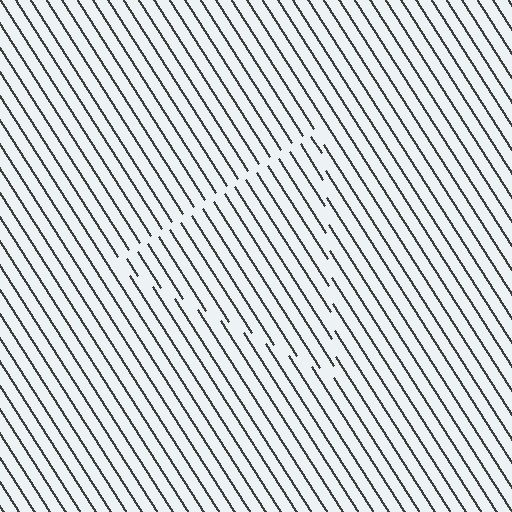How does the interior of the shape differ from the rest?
The interior of the shape contains the same grating, shifted by half a period — the contour is defined by the phase discontinuity where line-ends from the inner and outer gratings abut.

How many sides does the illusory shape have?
3 sides — the line-ends trace a triangle.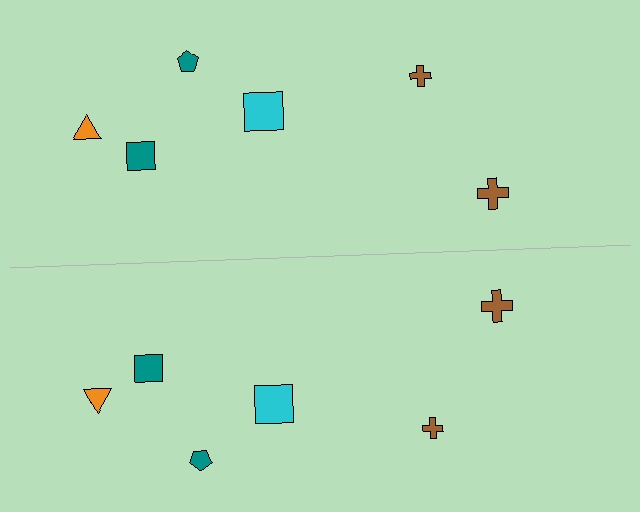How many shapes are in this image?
There are 12 shapes in this image.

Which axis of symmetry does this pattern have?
The pattern has a horizontal axis of symmetry running through the center of the image.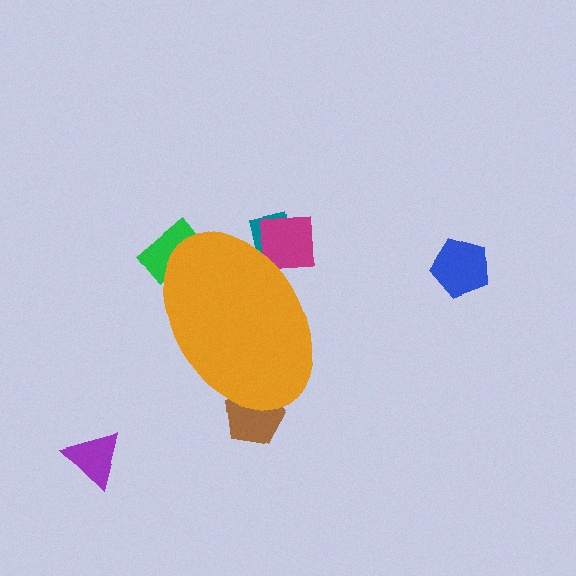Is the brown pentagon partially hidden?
Yes, the brown pentagon is partially hidden behind the orange ellipse.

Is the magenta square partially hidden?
Yes, the magenta square is partially hidden behind the orange ellipse.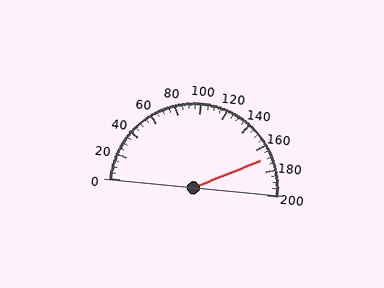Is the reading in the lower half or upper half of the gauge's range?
The reading is in the upper half of the range (0 to 200).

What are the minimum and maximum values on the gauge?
The gauge ranges from 0 to 200.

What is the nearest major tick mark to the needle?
The nearest major tick mark is 160.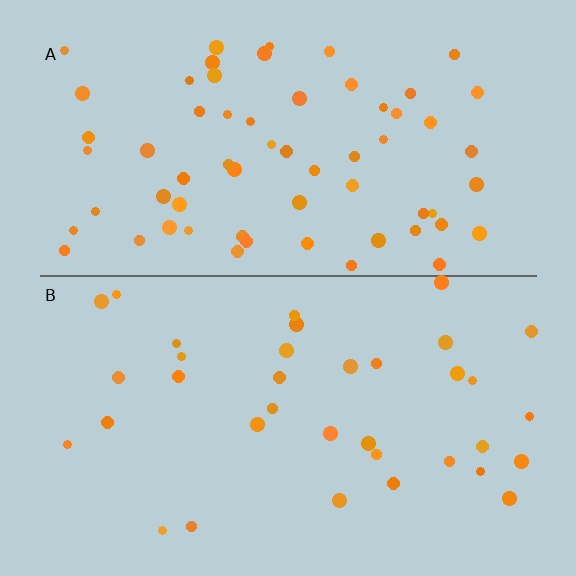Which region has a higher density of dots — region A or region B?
A (the top).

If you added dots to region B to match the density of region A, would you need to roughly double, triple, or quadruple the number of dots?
Approximately double.